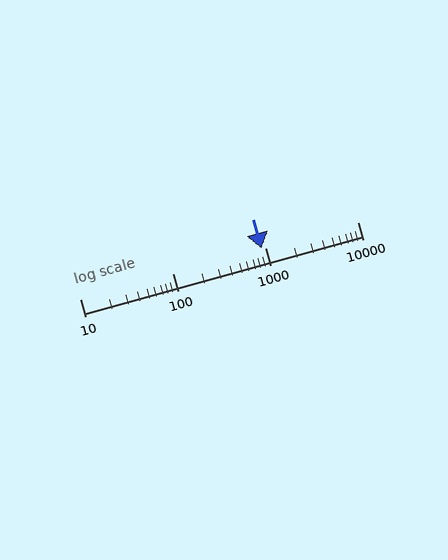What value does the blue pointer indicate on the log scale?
The pointer indicates approximately 930.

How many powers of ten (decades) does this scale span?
The scale spans 3 decades, from 10 to 10000.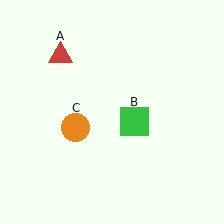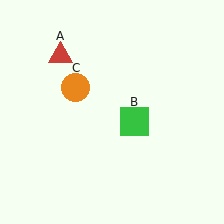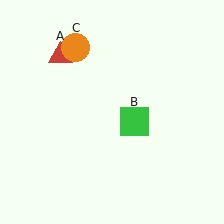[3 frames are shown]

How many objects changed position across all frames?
1 object changed position: orange circle (object C).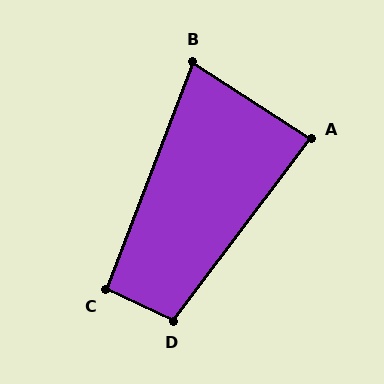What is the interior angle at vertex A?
Approximately 86 degrees (approximately right).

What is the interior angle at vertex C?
Approximately 94 degrees (approximately right).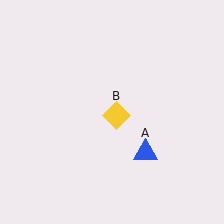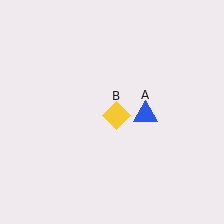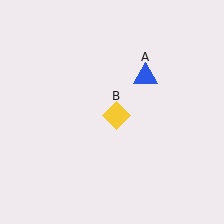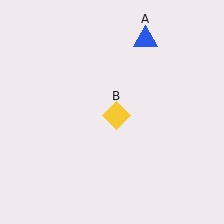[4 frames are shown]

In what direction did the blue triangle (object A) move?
The blue triangle (object A) moved up.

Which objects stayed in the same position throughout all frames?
Yellow diamond (object B) remained stationary.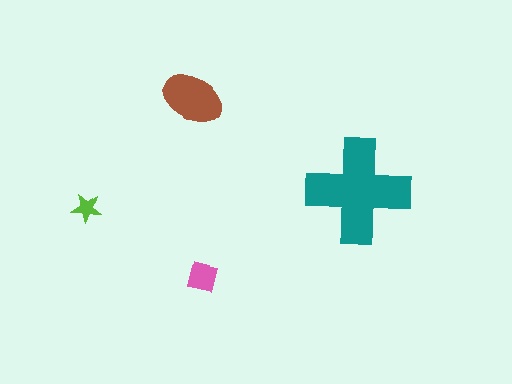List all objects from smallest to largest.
The lime star, the pink square, the brown ellipse, the teal cross.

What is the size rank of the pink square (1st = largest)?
3rd.